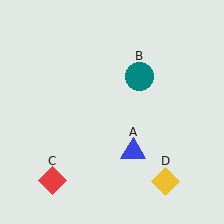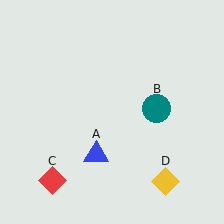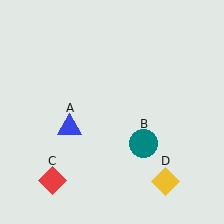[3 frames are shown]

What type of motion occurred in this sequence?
The blue triangle (object A), teal circle (object B) rotated clockwise around the center of the scene.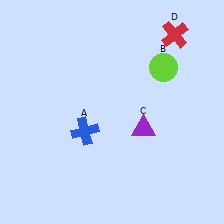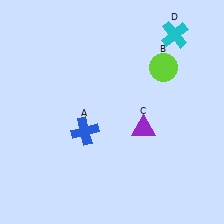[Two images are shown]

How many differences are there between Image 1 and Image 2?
There is 1 difference between the two images.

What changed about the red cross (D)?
In Image 1, D is red. In Image 2, it changed to cyan.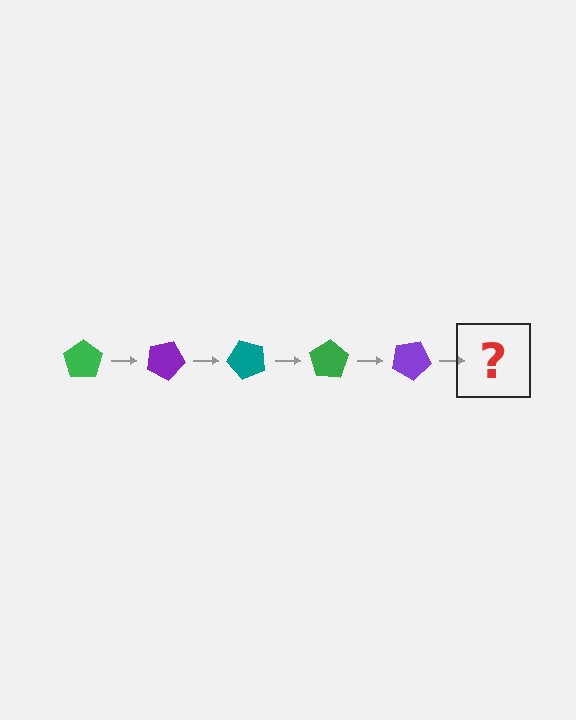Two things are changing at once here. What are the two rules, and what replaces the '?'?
The two rules are that it rotates 25 degrees each step and the color cycles through green, purple, and teal. The '?' should be a teal pentagon, rotated 125 degrees from the start.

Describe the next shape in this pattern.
It should be a teal pentagon, rotated 125 degrees from the start.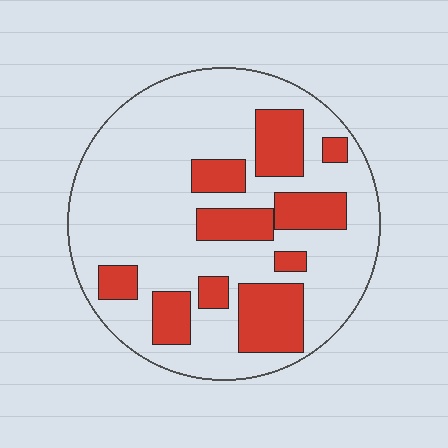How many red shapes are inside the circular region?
10.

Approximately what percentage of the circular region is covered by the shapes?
Approximately 25%.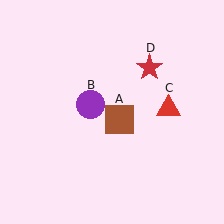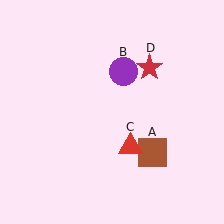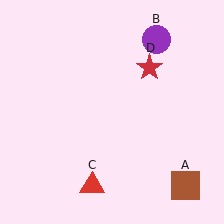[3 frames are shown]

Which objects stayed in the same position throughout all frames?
Red star (object D) remained stationary.